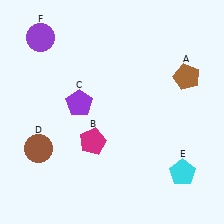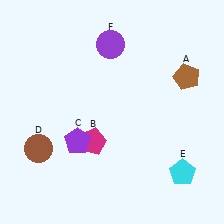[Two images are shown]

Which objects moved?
The objects that moved are: the purple pentagon (C), the purple circle (F).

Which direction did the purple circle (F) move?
The purple circle (F) moved right.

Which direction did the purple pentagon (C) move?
The purple pentagon (C) moved down.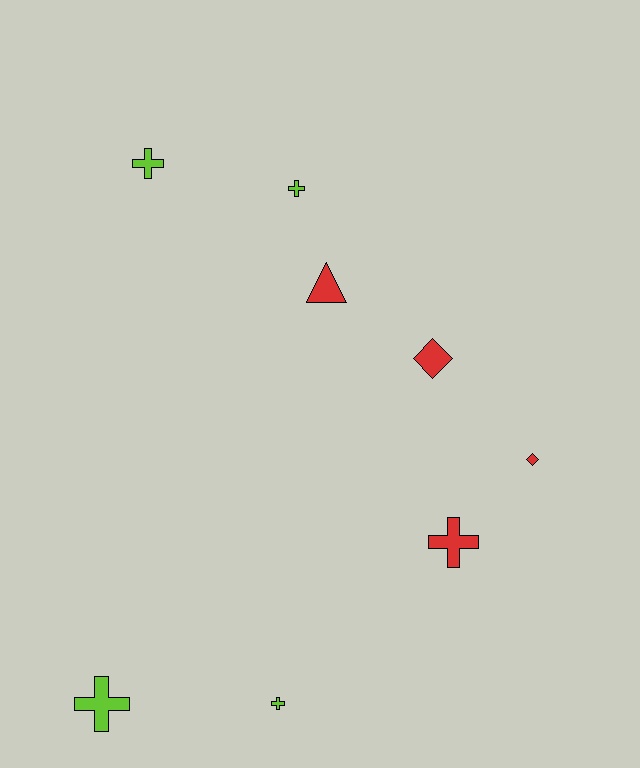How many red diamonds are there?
There are 2 red diamonds.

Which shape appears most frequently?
Cross, with 5 objects.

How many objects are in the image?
There are 8 objects.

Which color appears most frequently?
Red, with 4 objects.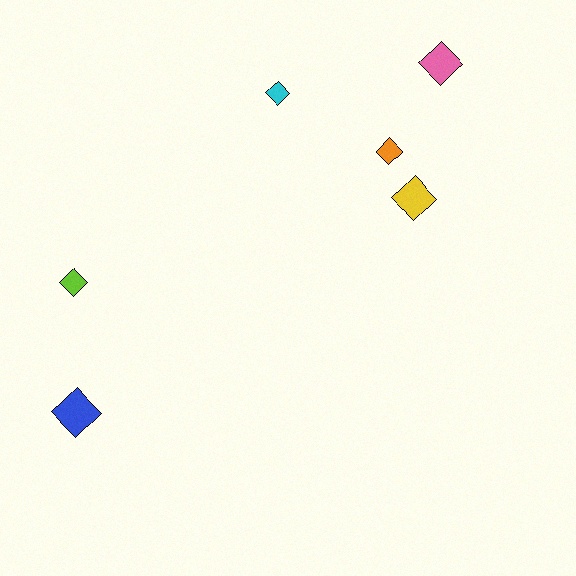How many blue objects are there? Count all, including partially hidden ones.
There is 1 blue object.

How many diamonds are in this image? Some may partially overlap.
There are 6 diamonds.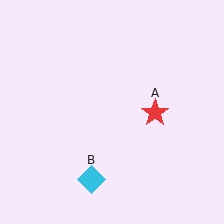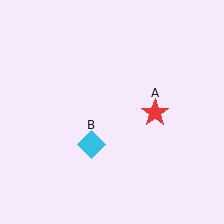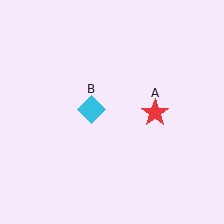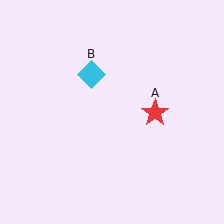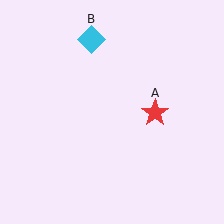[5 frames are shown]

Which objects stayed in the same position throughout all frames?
Red star (object A) remained stationary.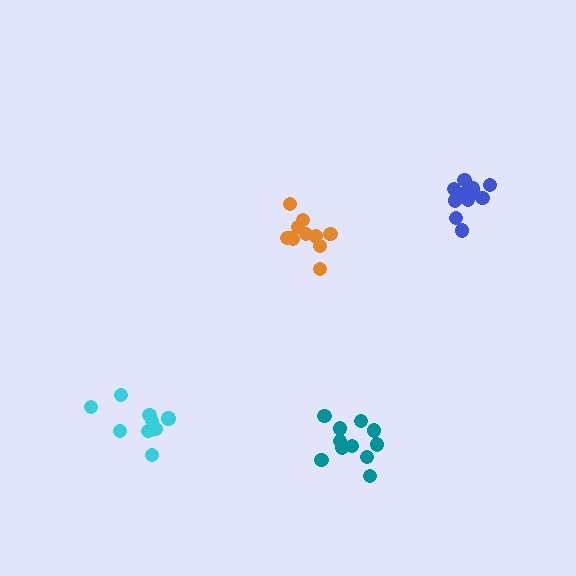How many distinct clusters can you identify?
There are 4 distinct clusters.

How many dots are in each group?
Group 1: 12 dots, Group 2: 9 dots, Group 3: 11 dots, Group 4: 11 dots (43 total).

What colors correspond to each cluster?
The clusters are colored: blue, cyan, orange, teal.